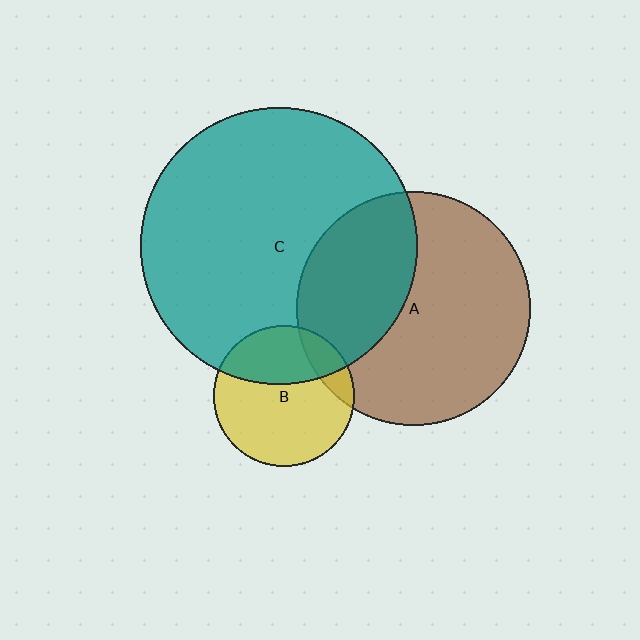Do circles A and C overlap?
Yes.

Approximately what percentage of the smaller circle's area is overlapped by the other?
Approximately 35%.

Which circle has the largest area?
Circle C (teal).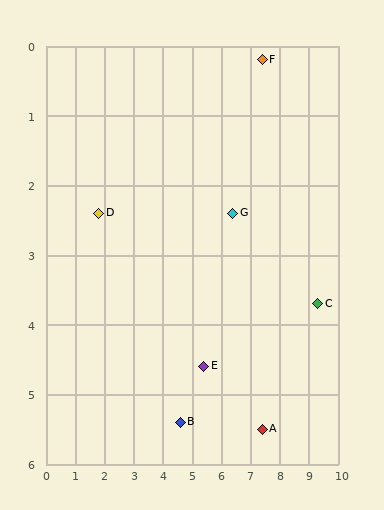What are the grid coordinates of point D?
Point D is at approximately (1.8, 2.4).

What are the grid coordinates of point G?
Point G is at approximately (6.4, 2.4).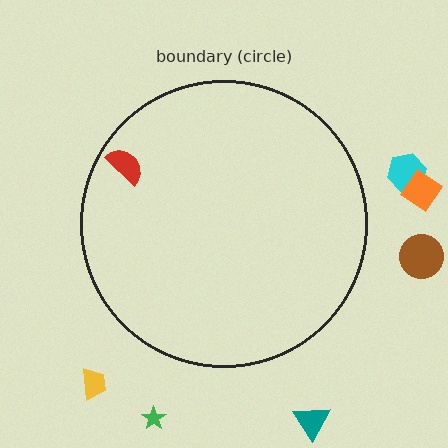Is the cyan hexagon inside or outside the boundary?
Outside.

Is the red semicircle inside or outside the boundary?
Inside.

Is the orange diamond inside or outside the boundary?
Outside.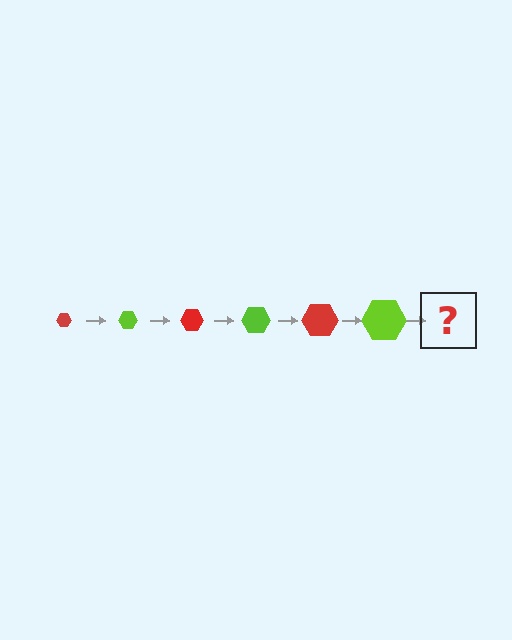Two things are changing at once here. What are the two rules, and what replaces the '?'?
The two rules are that the hexagon grows larger each step and the color cycles through red and lime. The '?' should be a red hexagon, larger than the previous one.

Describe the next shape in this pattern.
It should be a red hexagon, larger than the previous one.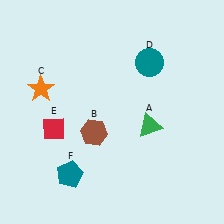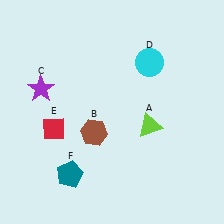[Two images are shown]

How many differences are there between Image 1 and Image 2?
There are 3 differences between the two images.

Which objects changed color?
A changed from green to lime. C changed from orange to purple. D changed from teal to cyan.